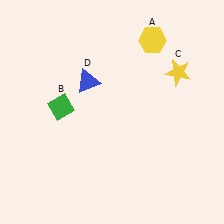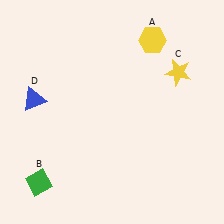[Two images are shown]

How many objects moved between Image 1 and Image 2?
2 objects moved between the two images.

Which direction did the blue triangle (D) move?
The blue triangle (D) moved left.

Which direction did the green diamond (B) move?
The green diamond (B) moved down.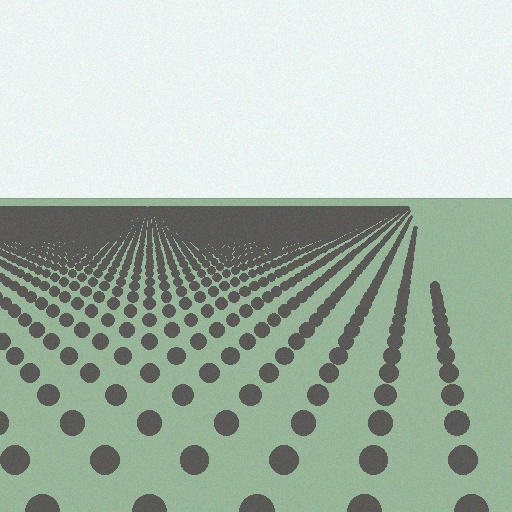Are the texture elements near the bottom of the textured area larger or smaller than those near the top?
Larger. Near the bottom, elements are closer to the viewer and appear at a bigger on-screen size.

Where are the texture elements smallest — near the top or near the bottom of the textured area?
Near the top.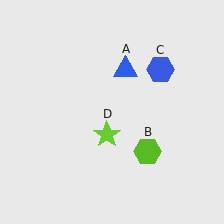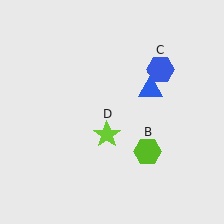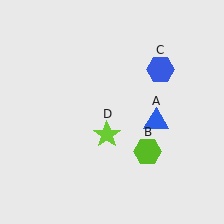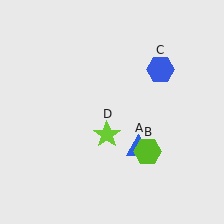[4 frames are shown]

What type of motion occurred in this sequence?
The blue triangle (object A) rotated clockwise around the center of the scene.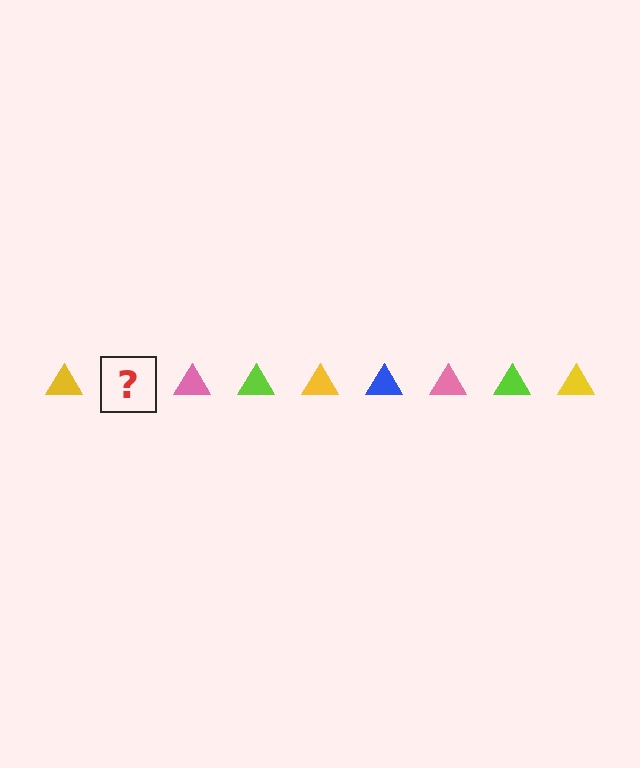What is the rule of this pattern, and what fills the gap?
The rule is that the pattern cycles through yellow, blue, pink, lime triangles. The gap should be filled with a blue triangle.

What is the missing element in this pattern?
The missing element is a blue triangle.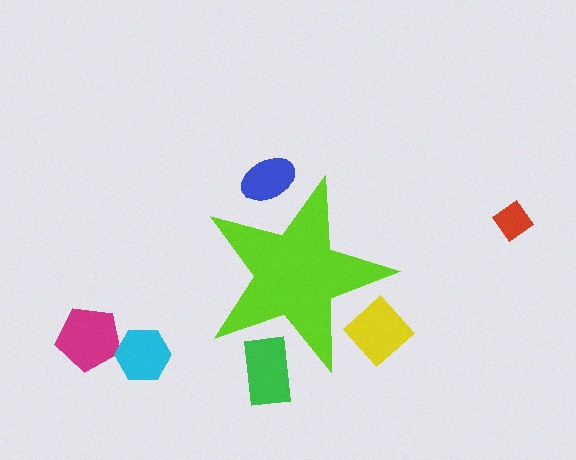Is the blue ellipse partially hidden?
Yes, the blue ellipse is partially hidden behind the lime star.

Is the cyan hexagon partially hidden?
No, the cyan hexagon is fully visible.